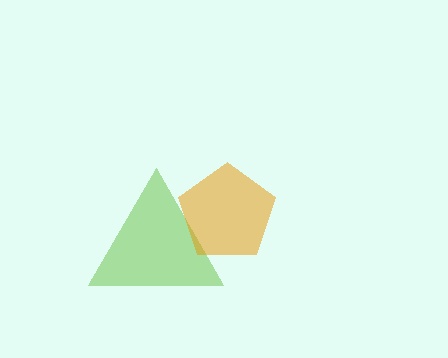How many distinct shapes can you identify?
There are 2 distinct shapes: a lime triangle, an orange pentagon.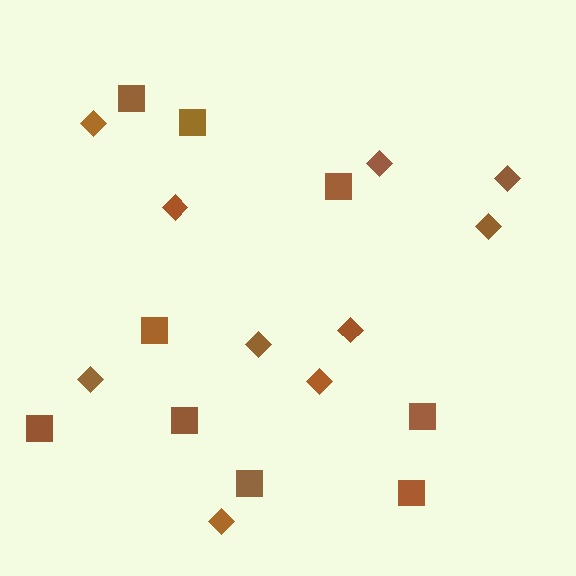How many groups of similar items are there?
There are 2 groups: one group of squares (9) and one group of diamonds (10).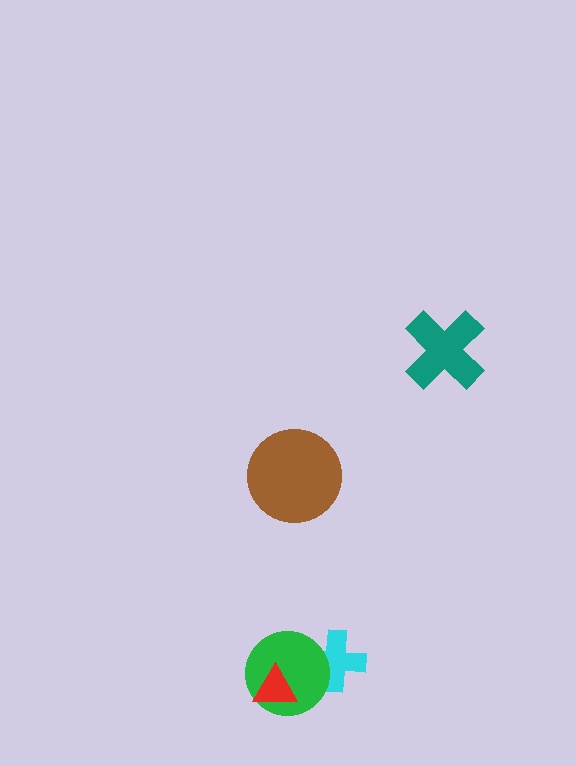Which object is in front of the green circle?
The red triangle is in front of the green circle.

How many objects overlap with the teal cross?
0 objects overlap with the teal cross.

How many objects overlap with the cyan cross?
1 object overlaps with the cyan cross.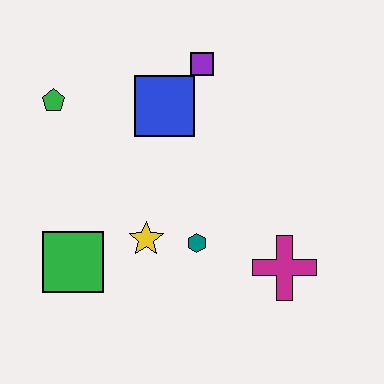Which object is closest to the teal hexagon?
The yellow star is closest to the teal hexagon.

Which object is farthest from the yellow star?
The purple square is farthest from the yellow star.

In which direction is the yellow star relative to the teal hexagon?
The yellow star is to the left of the teal hexagon.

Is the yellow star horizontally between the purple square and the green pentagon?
Yes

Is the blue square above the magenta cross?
Yes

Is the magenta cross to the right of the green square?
Yes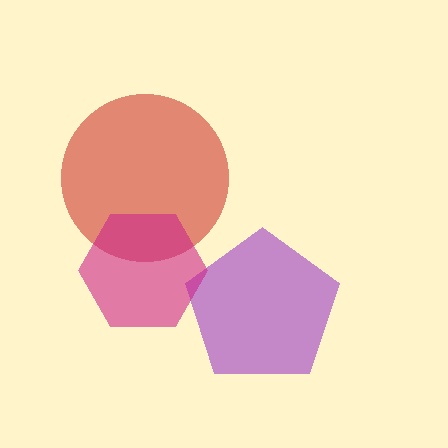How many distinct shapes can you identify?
There are 3 distinct shapes: a purple pentagon, a red circle, a magenta hexagon.